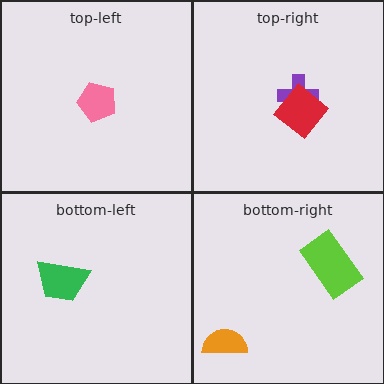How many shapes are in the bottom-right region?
2.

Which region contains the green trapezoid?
The bottom-left region.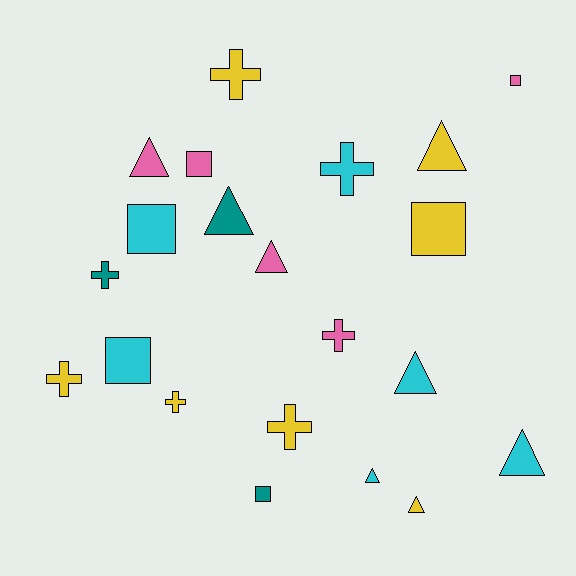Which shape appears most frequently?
Triangle, with 8 objects.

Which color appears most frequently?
Yellow, with 7 objects.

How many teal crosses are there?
There is 1 teal cross.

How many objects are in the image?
There are 21 objects.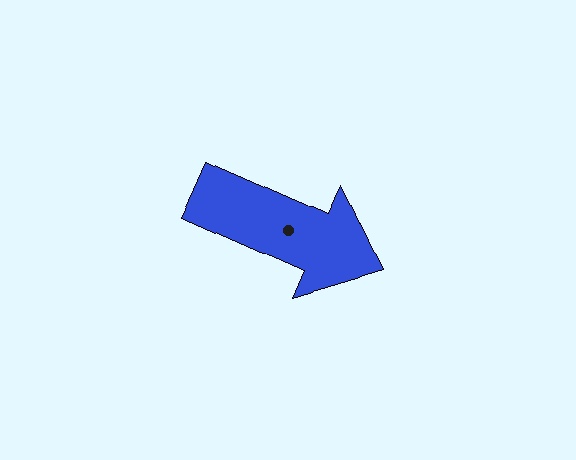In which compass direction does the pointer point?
Southeast.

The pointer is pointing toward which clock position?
Roughly 4 o'clock.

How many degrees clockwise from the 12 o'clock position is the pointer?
Approximately 114 degrees.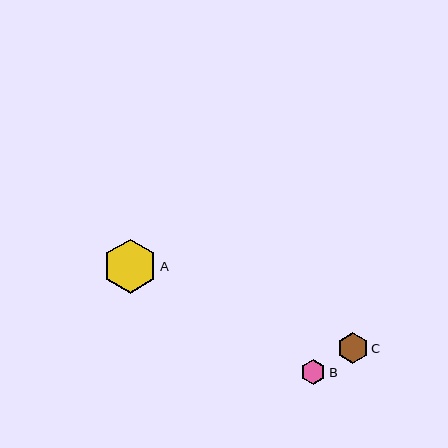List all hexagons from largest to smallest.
From largest to smallest: A, C, B.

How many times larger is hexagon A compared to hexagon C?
Hexagon A is approximately 1.7 times the size of hexagon C.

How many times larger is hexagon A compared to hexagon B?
Hexagon A is approximately 2.2 times the size of hexagon B.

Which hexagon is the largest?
Hexagon A is the largest with a size of approximately 54 pixels.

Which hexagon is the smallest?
Hexagon B is the smallest with a size of approximately 25 pixels.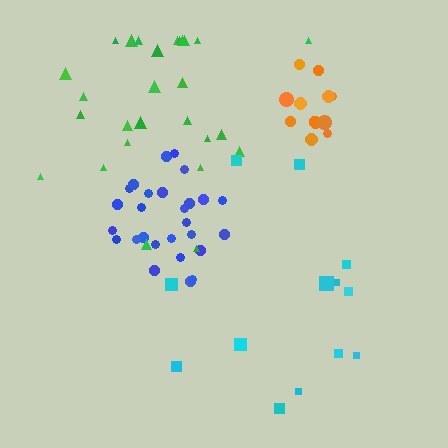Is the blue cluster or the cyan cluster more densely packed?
Blue.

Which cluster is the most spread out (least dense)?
Cyan.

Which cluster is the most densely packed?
Blue.